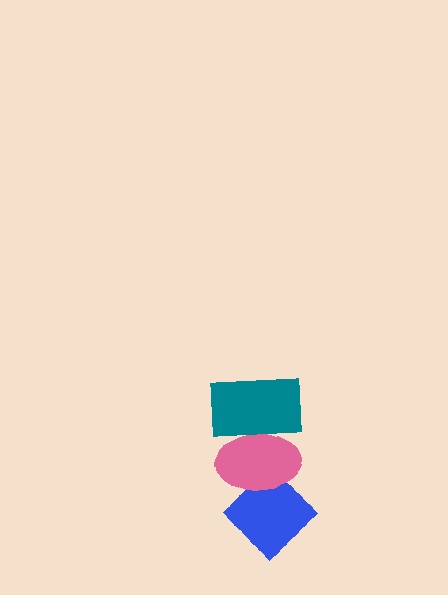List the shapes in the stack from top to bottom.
From top to bottom: the teal rectangle, the pink ellipse, the blue diamond.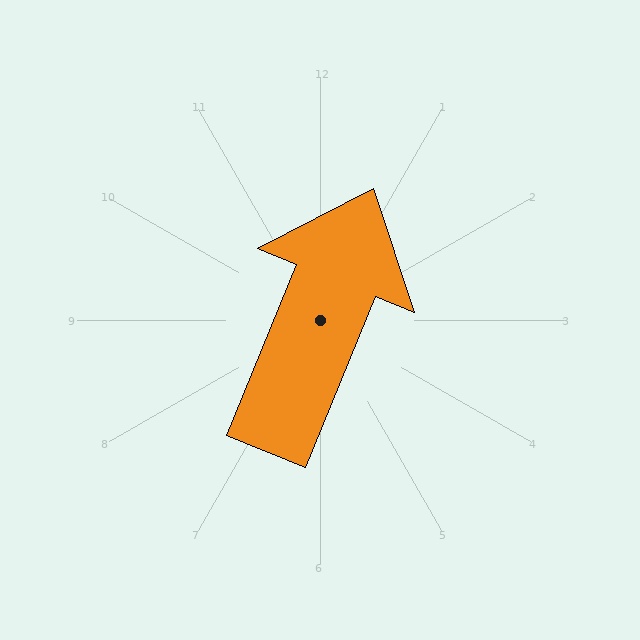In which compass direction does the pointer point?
North.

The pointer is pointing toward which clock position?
Roughly 1 o'clock.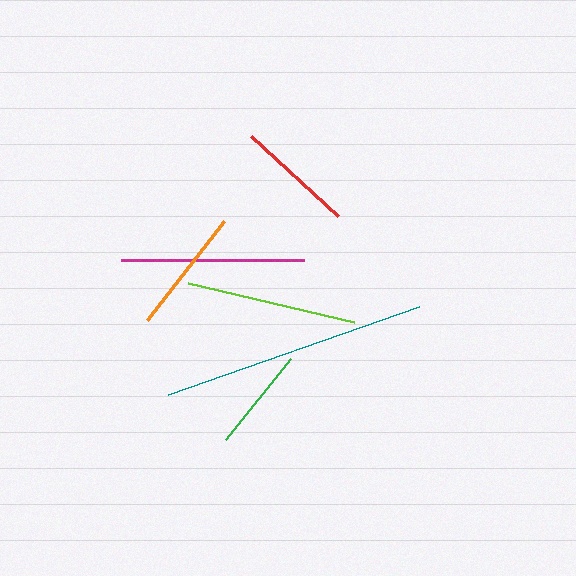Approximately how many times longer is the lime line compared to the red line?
The lime line is approximately 1.4 times the length of the red line.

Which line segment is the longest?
The teal line is the longest at approximately 265 pixels.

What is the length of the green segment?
The green segment is approximately 104 pixels long.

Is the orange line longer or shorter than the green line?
The orange line is longer than the green line.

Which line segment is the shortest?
The green line is the shortest at approximately 104 pixels.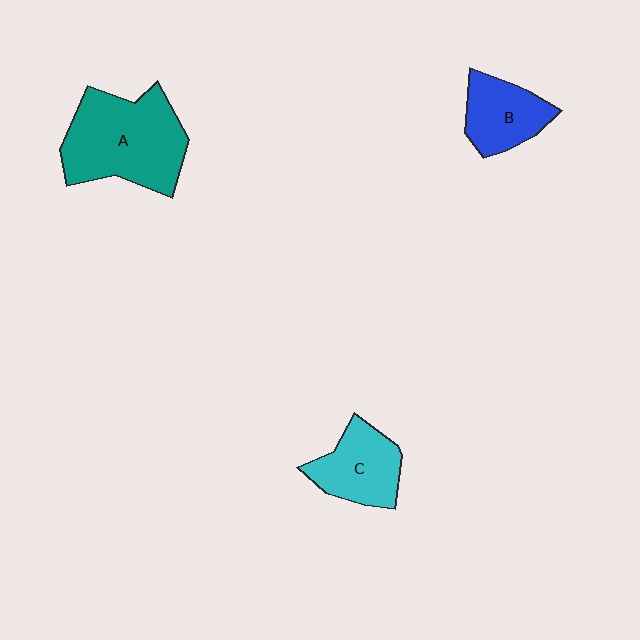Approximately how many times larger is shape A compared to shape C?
Approximately 1.8 times.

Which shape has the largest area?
Shape A (teal).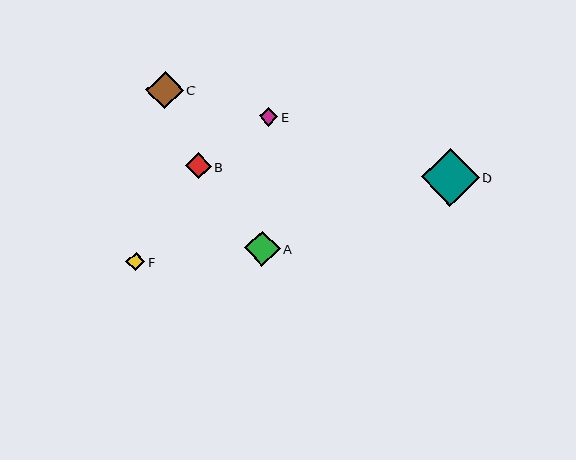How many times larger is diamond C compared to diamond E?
Diamond C is approximately 2.0 times the size of diamond E.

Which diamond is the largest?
Diamond D is the largest with a size of approximately 58 pixels.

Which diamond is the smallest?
Diamond E is the smallest with a size of approximately 18 pixels.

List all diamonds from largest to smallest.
From largest to smallest: D, C, A, B, F, E.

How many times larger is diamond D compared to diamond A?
Diamond D is approximately 1.6 times the size of diamond A.